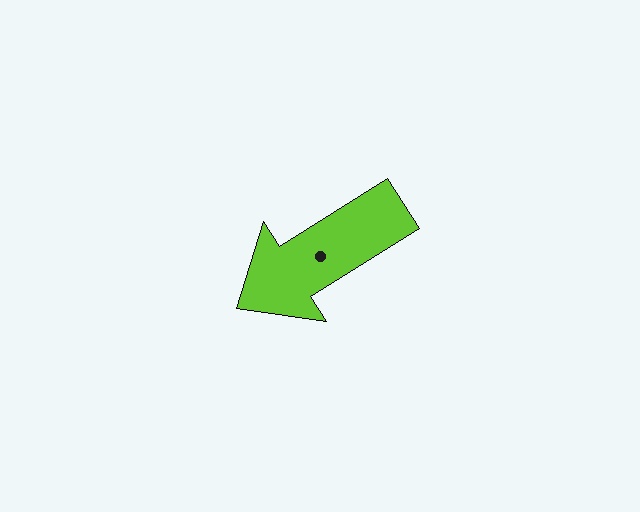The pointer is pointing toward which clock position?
Roughly 8 o'clock.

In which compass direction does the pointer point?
Southwest.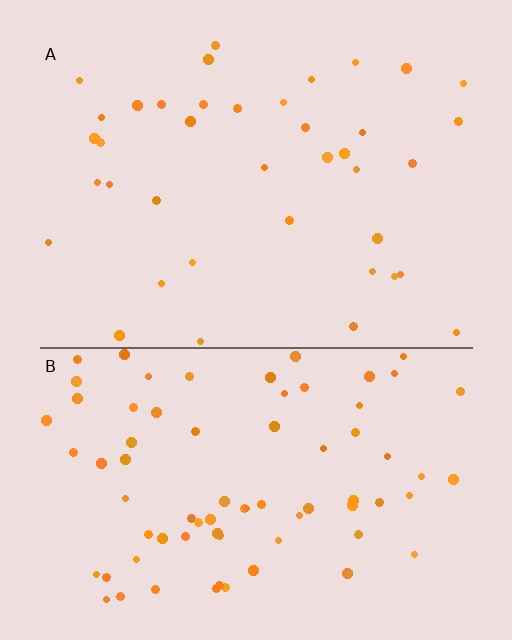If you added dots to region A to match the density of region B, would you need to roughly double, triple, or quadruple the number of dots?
Approximately double.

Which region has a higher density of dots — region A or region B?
B (the bottom).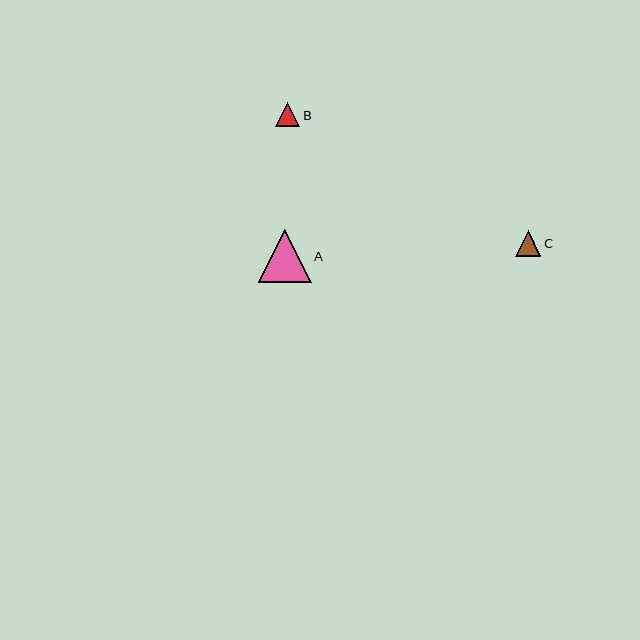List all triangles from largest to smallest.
From largest to smallest: A, C, B.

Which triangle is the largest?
Triangle A is the largest with a size of approximately 53 pixels.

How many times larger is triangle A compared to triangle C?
Triangle A is approximately 2.1 times the size of triangle C.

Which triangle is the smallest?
Triangle B is the smallest with a size of approximately 24 pixels.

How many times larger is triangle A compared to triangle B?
Triangle A is approximately 2.2 times the size of triangle B.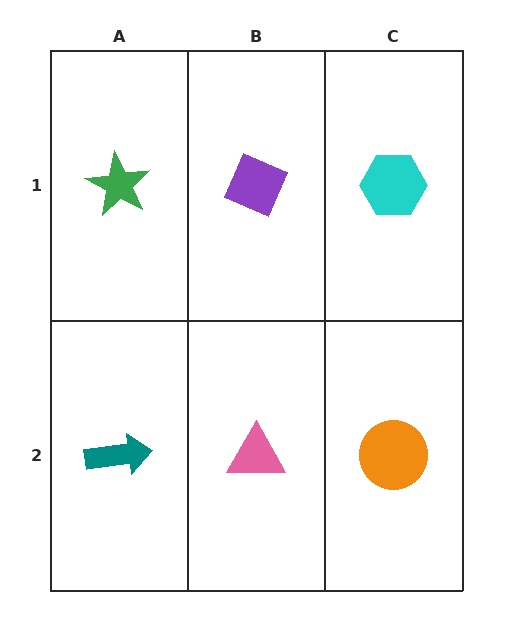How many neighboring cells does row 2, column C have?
2.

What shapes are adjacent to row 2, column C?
A cyan hexagon (row 1, column C), a pink triangle (row 2, column B).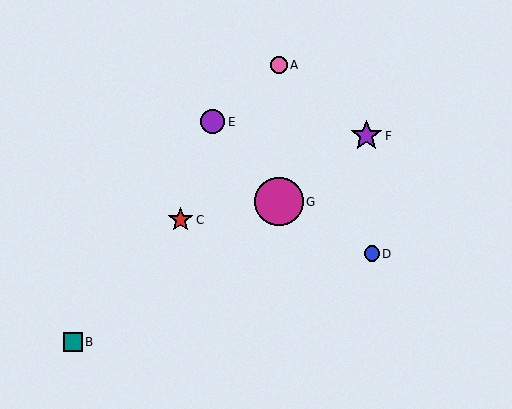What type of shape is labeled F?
Shape F is a purple star.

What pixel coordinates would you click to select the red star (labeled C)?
Click at (180, 220) to select the red star C.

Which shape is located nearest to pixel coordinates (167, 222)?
The red star (labeled C) at (180, 220) is nearest to that location.